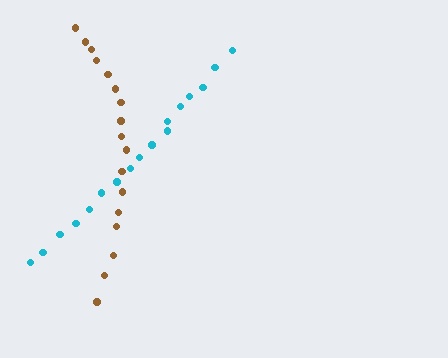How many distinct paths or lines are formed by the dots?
There are 2 distinct paths.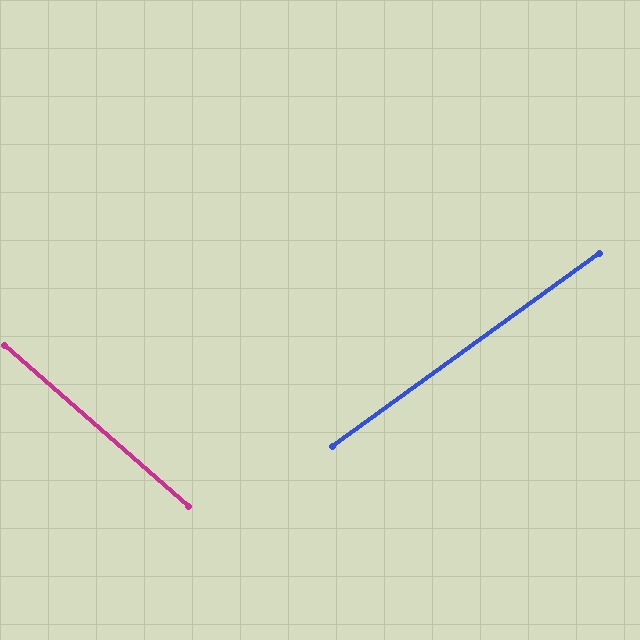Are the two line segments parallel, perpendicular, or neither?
Neither parallel nor perpendicular — they differ by about 77°.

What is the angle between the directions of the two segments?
Approximately 77 degrees.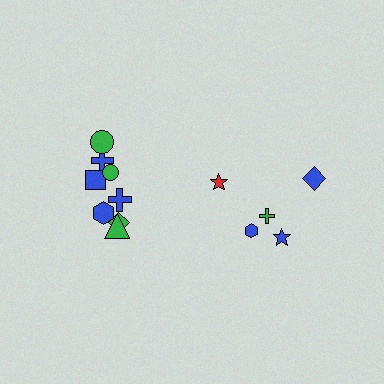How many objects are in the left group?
There are 8 objects.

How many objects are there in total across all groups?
There are 13 objects.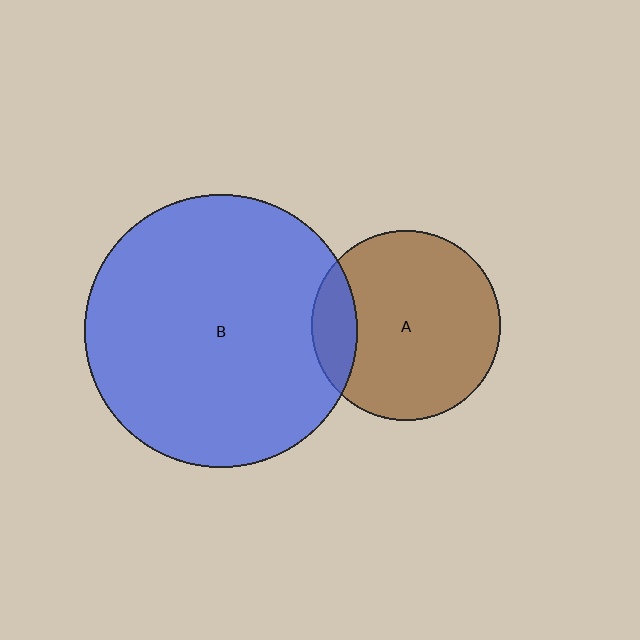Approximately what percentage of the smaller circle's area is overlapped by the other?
Approximately 15%.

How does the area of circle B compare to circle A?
Approximately 2.1 times.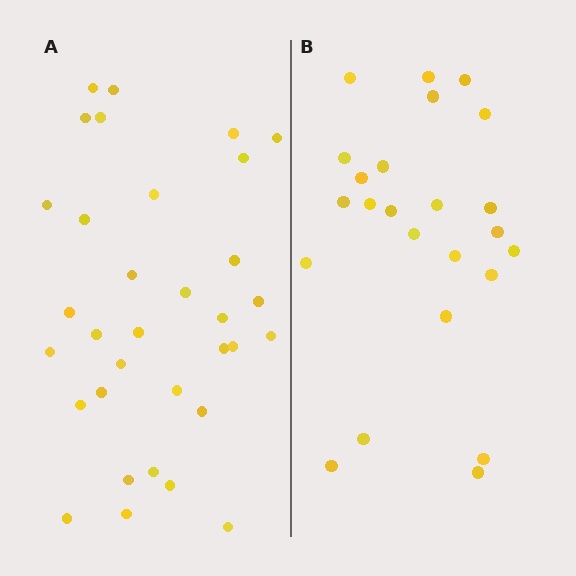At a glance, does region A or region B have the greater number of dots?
Region A (the left region) has more dots.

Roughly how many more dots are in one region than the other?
Region A has roughly 8 or so more dots than region B.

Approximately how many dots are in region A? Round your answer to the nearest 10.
About 30 dots. (The exact count is 33, which rounds to 30.)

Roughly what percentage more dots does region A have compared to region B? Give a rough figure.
About 40% more.